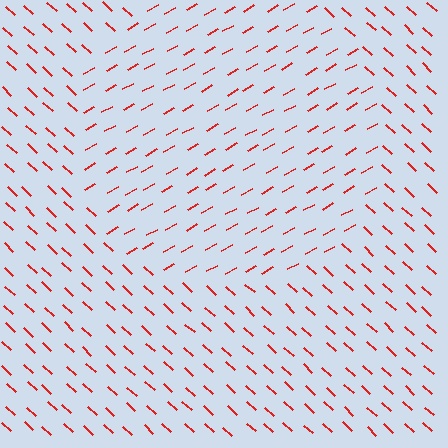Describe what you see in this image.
The image is filled with small red line segments. A circle region in the image has lines oriented differently from the surrounding lines, creating a visible texture boundary.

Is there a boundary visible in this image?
Yes, there is a texture boundary formed by a change in line orientation.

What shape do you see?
I see a circle.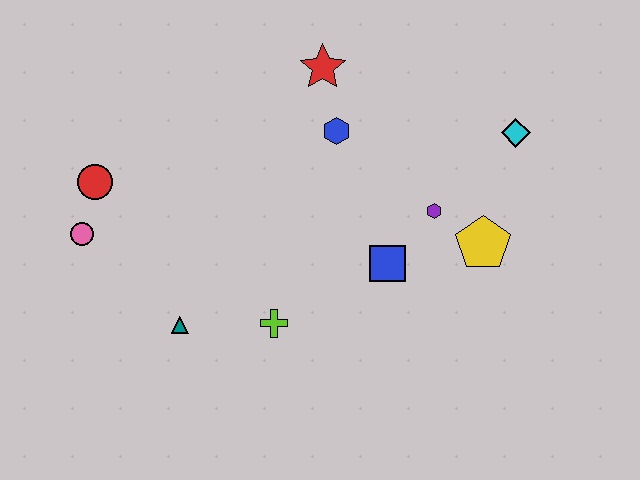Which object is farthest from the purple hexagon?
The pink circle is farthest from the purple hexagon.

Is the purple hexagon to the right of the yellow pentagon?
No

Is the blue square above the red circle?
No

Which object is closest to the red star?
The blue hexagon is closest to the red star.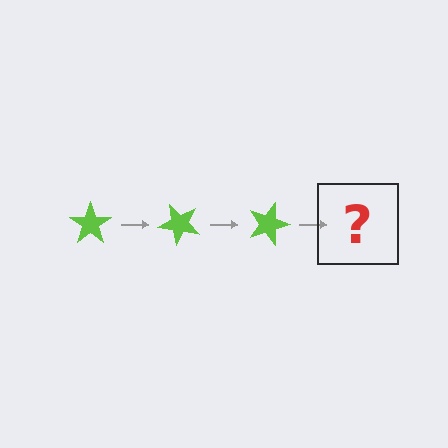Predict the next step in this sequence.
The next step is a lime star rotated 135 degrees.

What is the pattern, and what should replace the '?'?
The pattern is that the star rotates 45 degrees each step. The '?' should be a lime star rotated 135 degrees.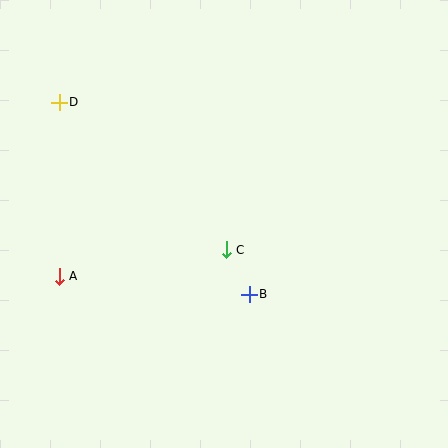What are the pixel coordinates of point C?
Point C is at (226, 250).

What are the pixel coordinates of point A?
Point A is at (59, 276).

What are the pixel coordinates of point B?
Point B is at (249, 294).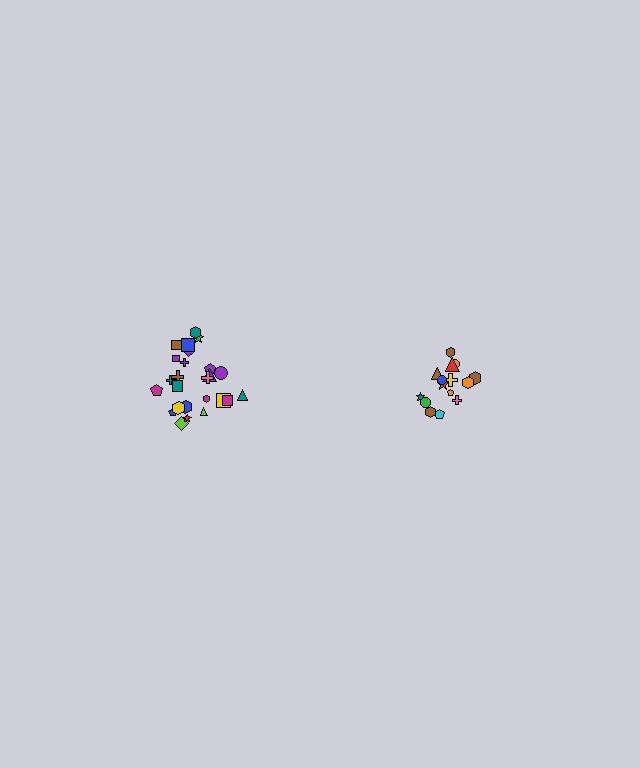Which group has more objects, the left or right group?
The left group.